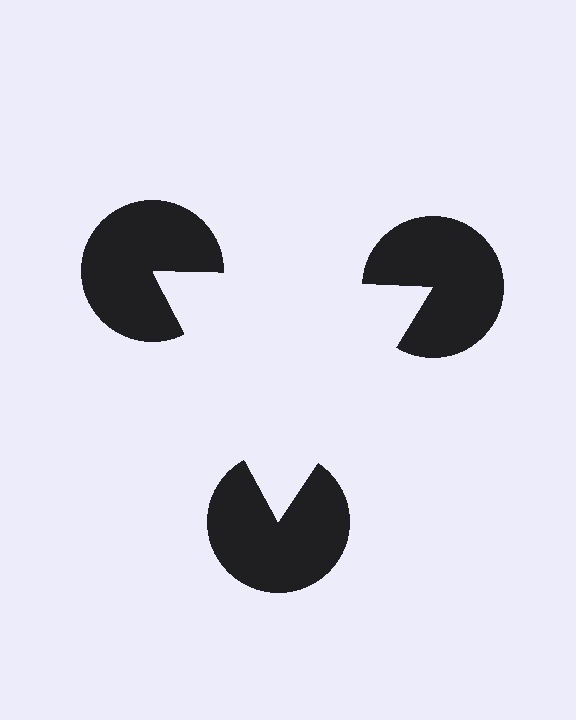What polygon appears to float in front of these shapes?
An illusory triangle — its edges are inferred from the aligned wedge cuts in the pac-man discs, not physically drawn.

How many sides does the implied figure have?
3 sides.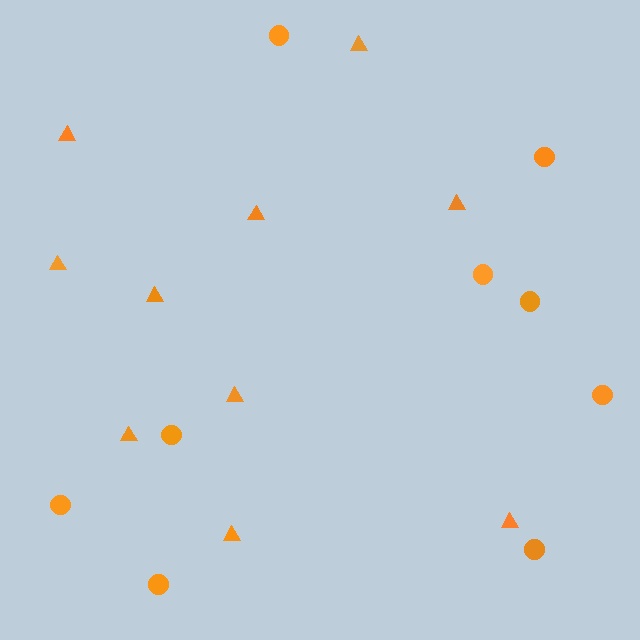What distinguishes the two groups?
There are 2 groups: one group of triangles (10) and one group of circles (9).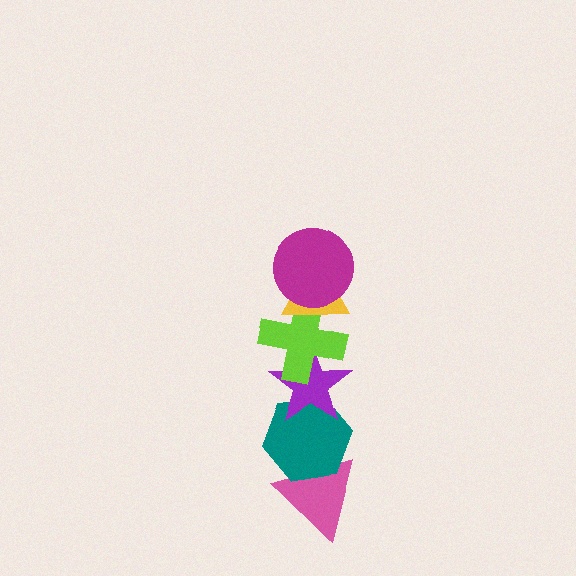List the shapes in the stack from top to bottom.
From top to bottom: the magenta circle, the yellow triangle, the lime cross, the purple star, the teal hexagon, the pink triangle.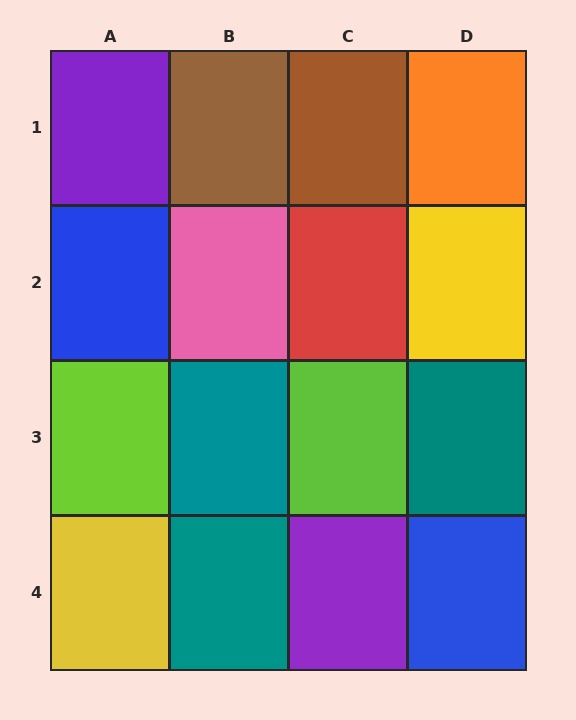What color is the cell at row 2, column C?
Red.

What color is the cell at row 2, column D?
Yellow.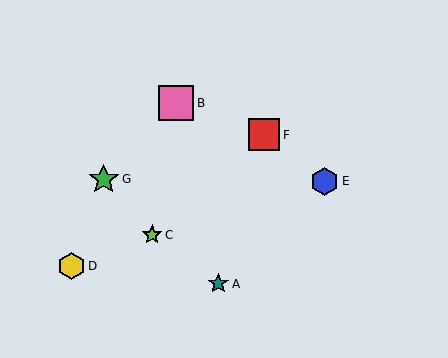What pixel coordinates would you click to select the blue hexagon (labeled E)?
Click at (325, 181) to select the blue hexagon E.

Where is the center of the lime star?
The center of the lime star is at (152, 235).